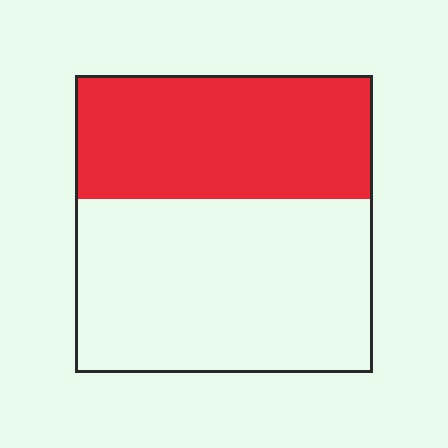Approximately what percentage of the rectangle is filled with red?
Approximately 40%.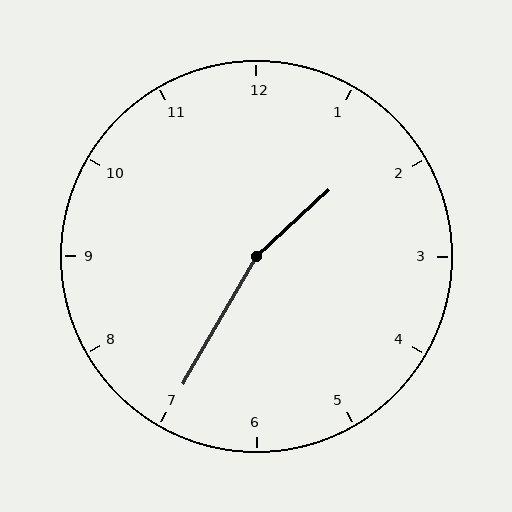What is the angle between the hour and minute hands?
Approximately 162 degrees.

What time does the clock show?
1:35.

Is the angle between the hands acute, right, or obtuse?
It is obtuse.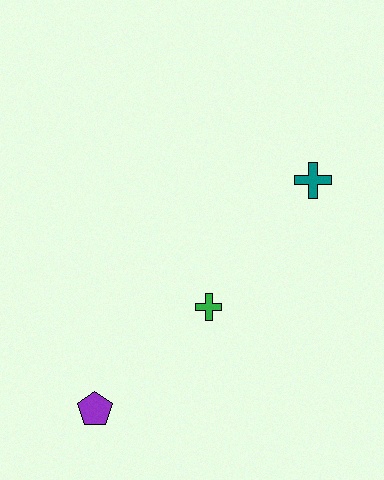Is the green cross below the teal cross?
Yes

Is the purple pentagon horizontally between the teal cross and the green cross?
No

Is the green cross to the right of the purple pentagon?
Yes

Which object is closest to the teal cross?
The green cross is closest to the teal cross.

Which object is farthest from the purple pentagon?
The teal cross is farthest from the purple pentagon.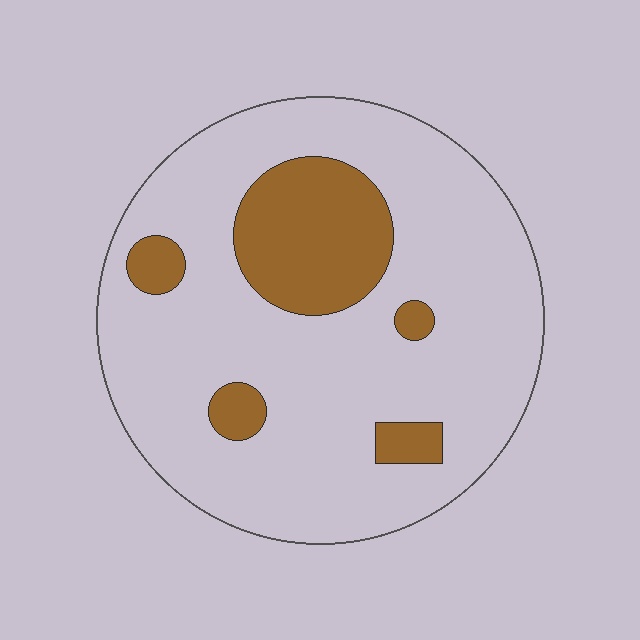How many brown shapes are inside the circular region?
5.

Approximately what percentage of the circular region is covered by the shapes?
Approximately 20%.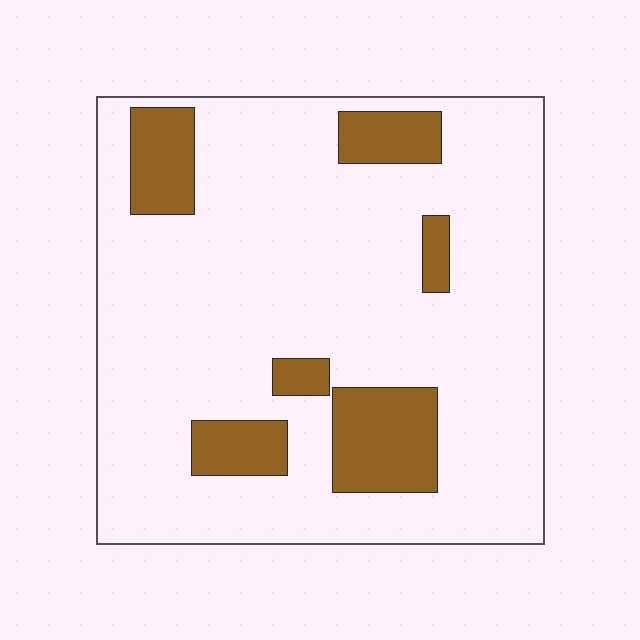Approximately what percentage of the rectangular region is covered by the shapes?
Approximately 15%.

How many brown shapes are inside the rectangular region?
6.